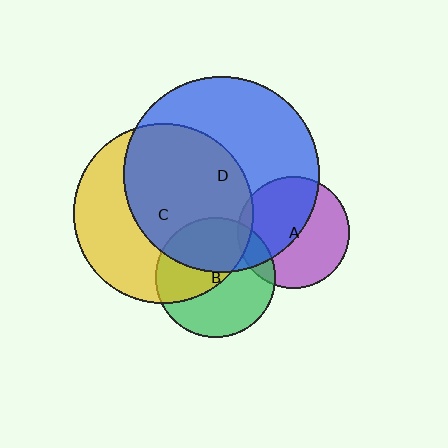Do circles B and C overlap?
Yes.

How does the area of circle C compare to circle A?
Approximately 2.6 times.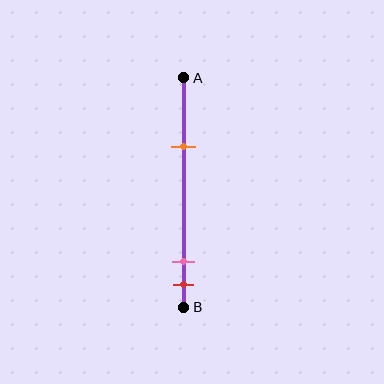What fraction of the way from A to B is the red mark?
The red mark is approximately 90% (0.9) of the way from A to B.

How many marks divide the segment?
There are 3 marks dividing the segment.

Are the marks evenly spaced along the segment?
No, the marks are not evenly spaced.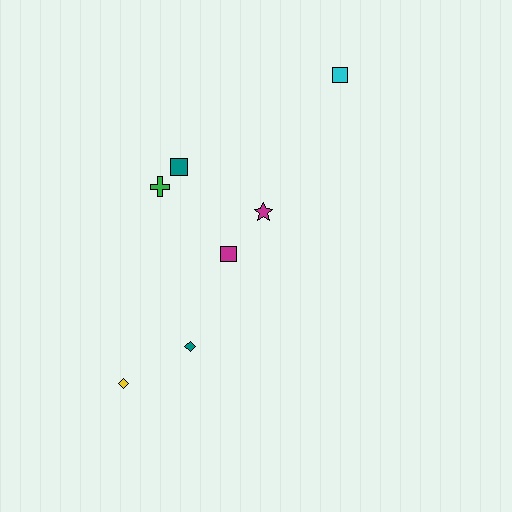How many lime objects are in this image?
There are no lime objects.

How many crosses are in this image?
There is 1 cross.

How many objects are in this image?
There are 7 objects.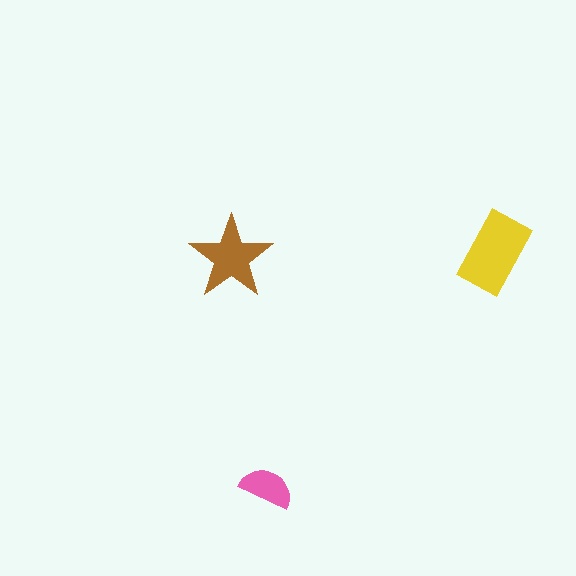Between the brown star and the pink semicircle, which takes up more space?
The brown star.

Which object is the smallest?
The pink semicircle.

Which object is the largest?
The yellow rectangle.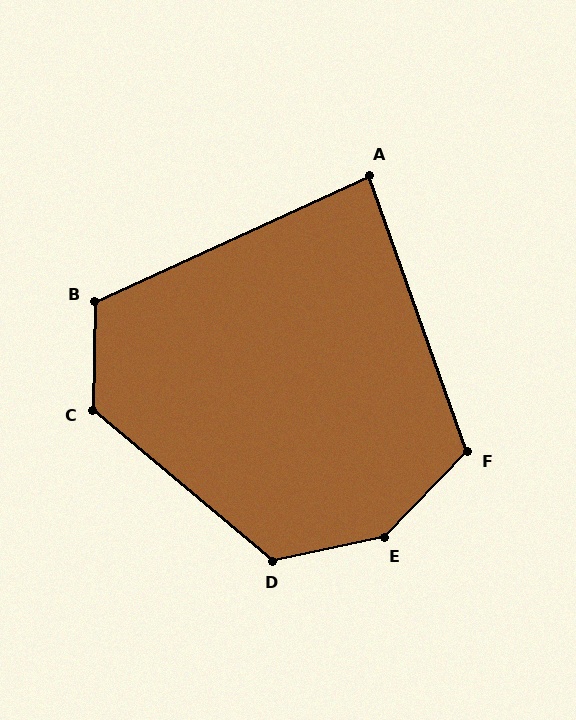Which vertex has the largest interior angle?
E, at approximately 146 degrees.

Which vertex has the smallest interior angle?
A, at approximately 85 degrees.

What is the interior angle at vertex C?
Approximately 129 degrees (obtuse).